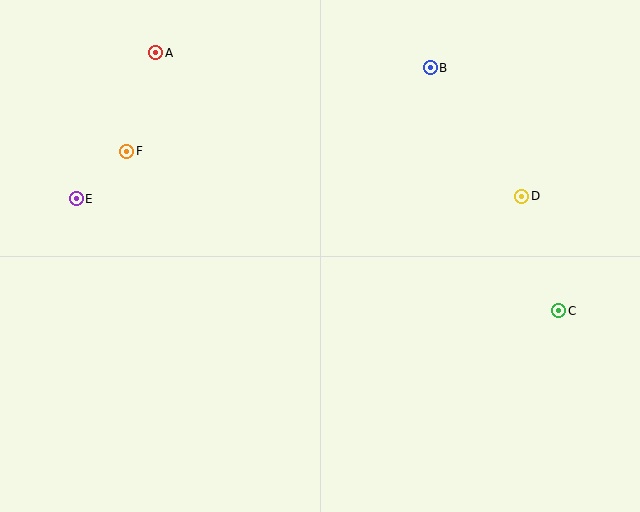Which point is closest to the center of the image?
Point D at (522, 196) is closest to the center.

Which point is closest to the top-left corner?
Point A is closest to the top-left corner.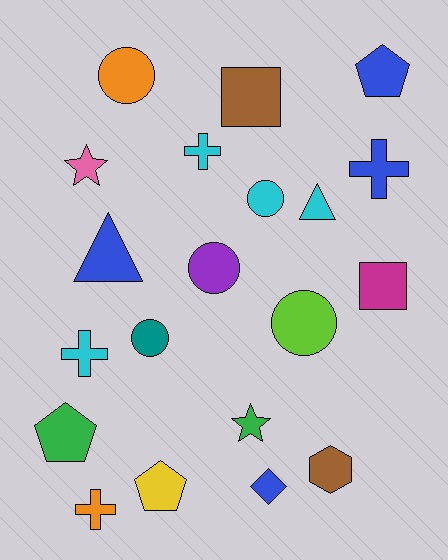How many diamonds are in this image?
There is 1 diamond.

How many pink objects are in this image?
There is 1 pink object.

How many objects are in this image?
There are 20 objects.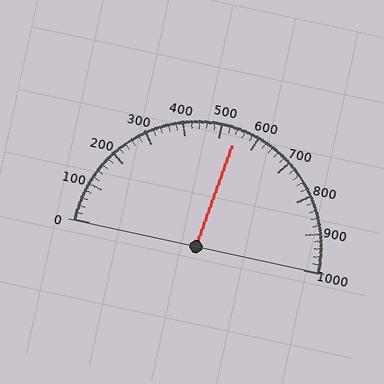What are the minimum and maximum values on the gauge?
The gauge ranges from 0 to 1000.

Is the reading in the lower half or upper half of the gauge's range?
The reading is in the upper half of the range (0 to 1000).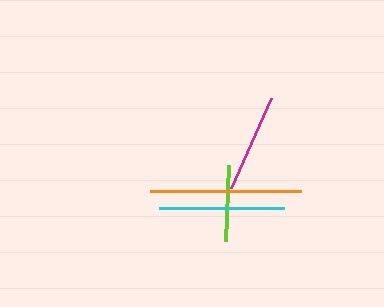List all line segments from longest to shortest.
From longest to shortest: orange, cyan, magenta, lime.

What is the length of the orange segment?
The orange segment is approximately 151 pixels long.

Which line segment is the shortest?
The lime line is the shortest at approximately 77 pixels.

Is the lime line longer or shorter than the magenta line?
The magenta line is longer than the lime line.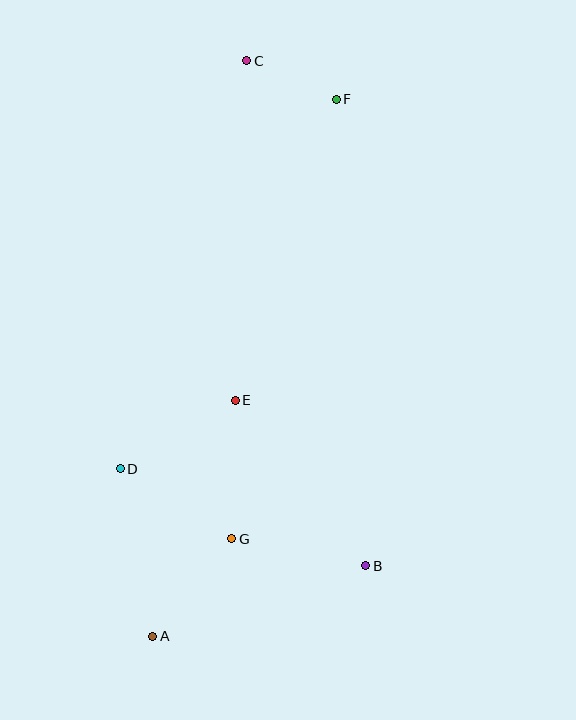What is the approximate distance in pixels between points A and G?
The distance between A and G is approximately 126 pixels.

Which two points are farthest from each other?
Points A and C are farthest from each other.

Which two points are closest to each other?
Points C and F are closest to each other.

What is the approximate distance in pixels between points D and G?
The distance between D and G is approximately 132 pixels.